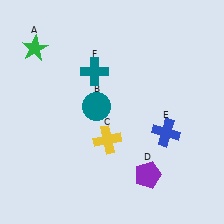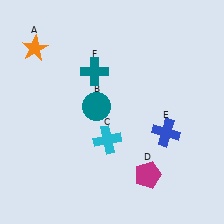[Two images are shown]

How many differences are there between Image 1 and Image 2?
There are 3 differences between the two images.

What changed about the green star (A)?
In Image 1, A is green. In Image 2, it changed to orange.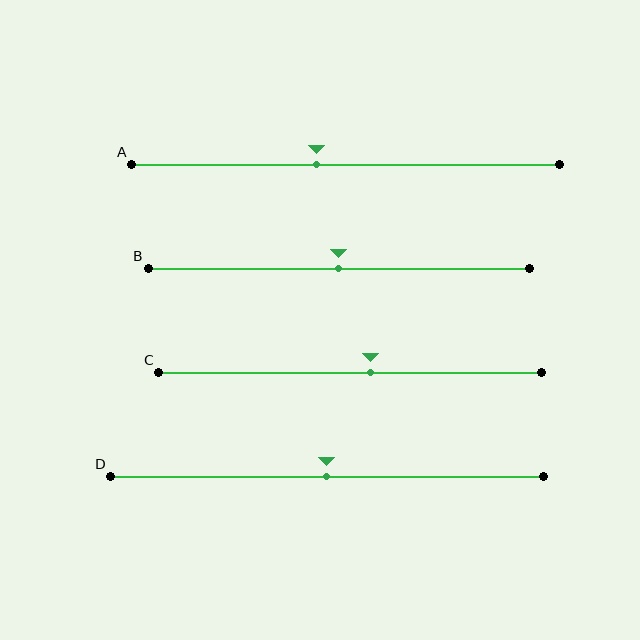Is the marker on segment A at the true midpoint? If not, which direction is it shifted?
No, the marker on segment A is shifted to the left by about 7% of the segment length.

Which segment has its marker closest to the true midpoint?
Segment B has its marker closest to the true midpoint.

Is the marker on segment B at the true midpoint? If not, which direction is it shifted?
Yes, the marker on segment B is at the true midpoint.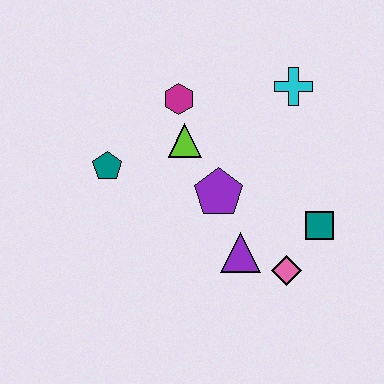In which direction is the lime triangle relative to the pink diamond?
The lime triangle is above the pink diamond.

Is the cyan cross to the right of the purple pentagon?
Yes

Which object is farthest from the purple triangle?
The cyan cross is farthest from the purple triangle.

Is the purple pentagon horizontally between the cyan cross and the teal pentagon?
Yes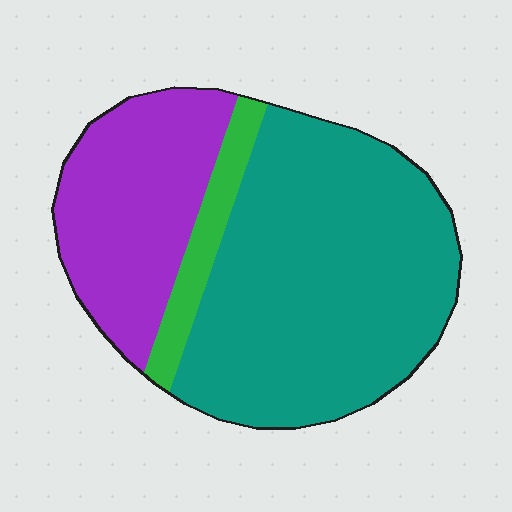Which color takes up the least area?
Green, at roughly 10%.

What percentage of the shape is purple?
Purple takes up about one third (1/3) of the shape.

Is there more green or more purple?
Purple.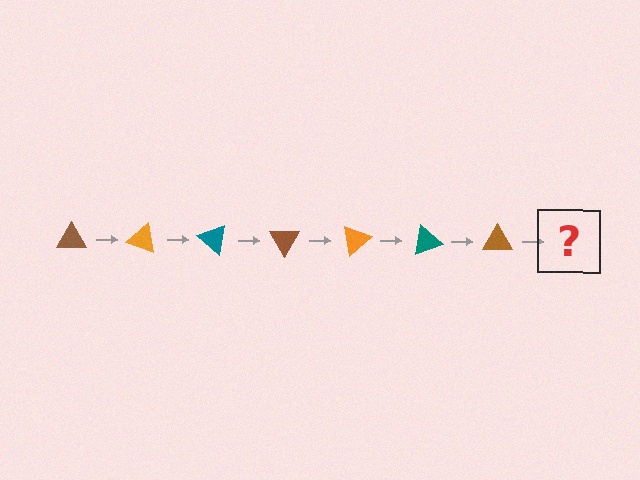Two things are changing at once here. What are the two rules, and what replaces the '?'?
The two rules are that it rotates 20 degrees each step and the color cycles through brown, orange, and teal. The '?' should be an orange triangle, rotated 140 degrees from the start.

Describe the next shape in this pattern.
It should be an orange triangle, rotated 140 degrees from the start.